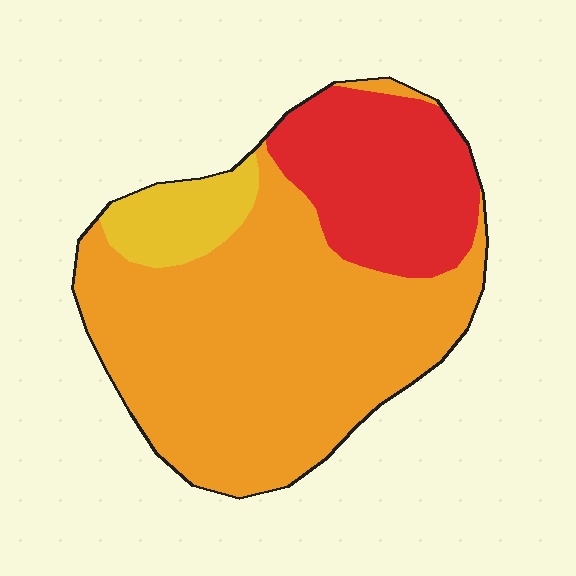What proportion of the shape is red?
Red covers roughly 25% of the shape.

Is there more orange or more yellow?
Orange.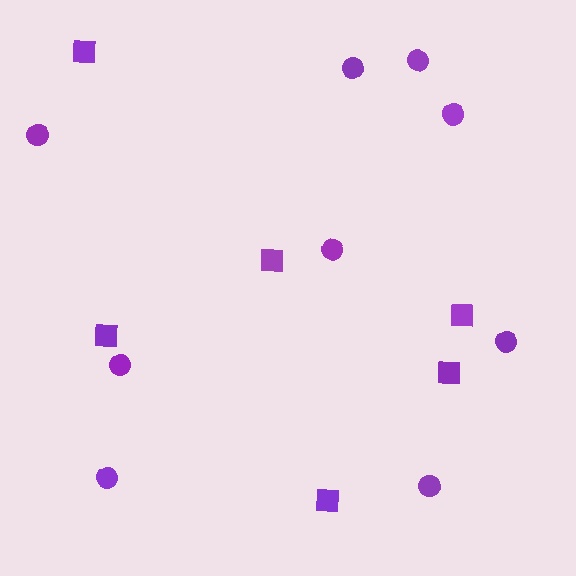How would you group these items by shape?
There are 2 groups: one group of squares (6) and one group of circles (9).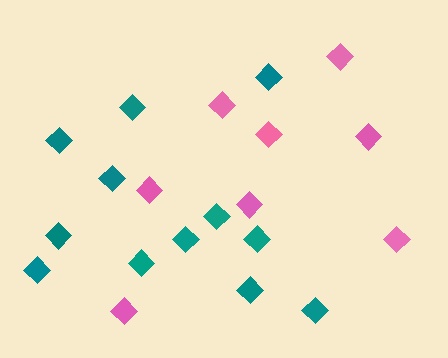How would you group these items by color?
There are 2 groups: one group of pink diamonds (8) and one group of teal diamonds (12).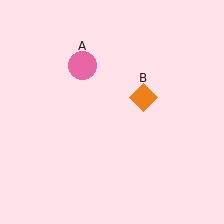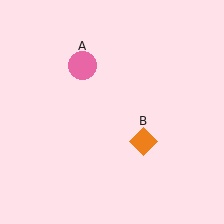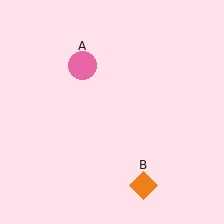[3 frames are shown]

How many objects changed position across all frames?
1 object changed position: orange diamond (object B).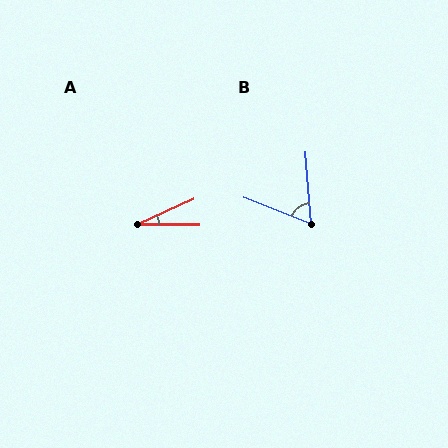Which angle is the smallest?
A, at approximately 25 degrees.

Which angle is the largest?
B, at approximately 65 degrees.